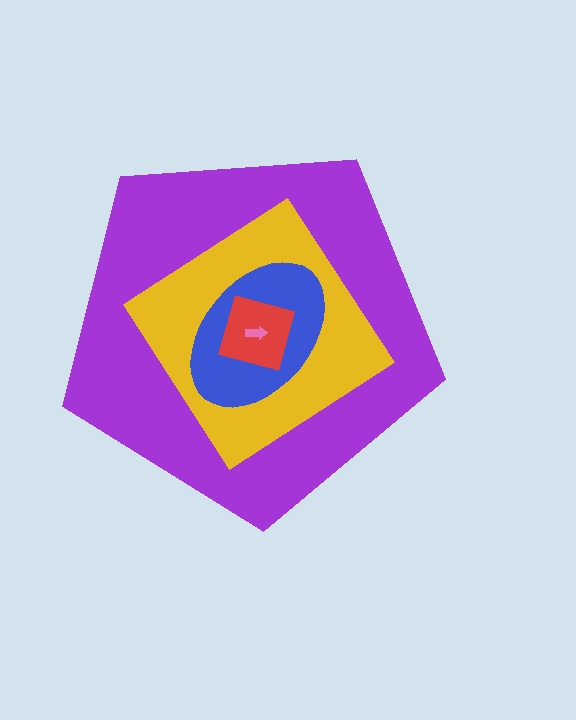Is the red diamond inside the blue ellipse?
Yes.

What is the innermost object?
The pink arrow.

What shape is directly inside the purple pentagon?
The yellow diamond.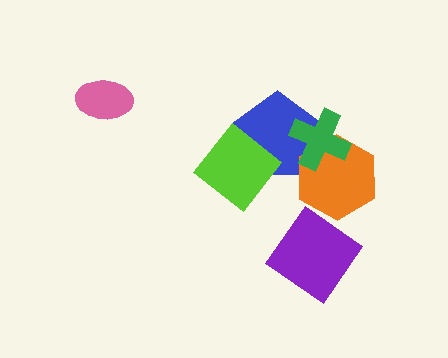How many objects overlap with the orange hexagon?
3 objects overlap with the orange hexagon.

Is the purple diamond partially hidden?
No, no other shape covers it.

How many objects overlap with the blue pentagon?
3 objects overlap with the blue pentagon.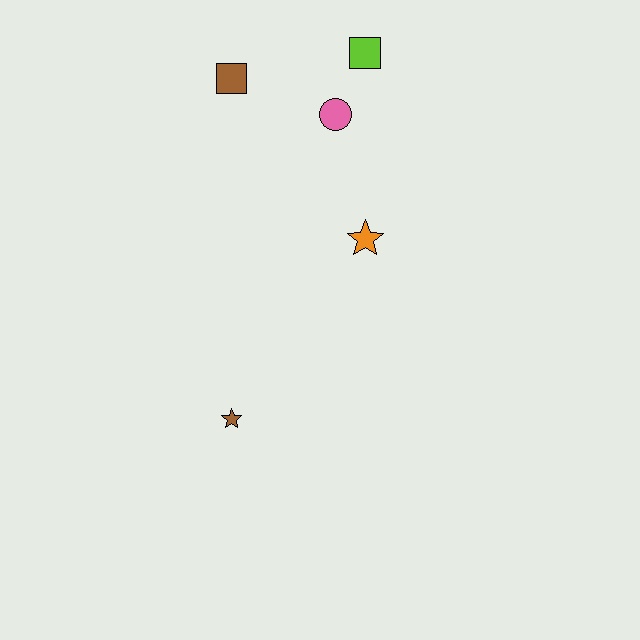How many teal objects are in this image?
There are no teal objects.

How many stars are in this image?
There are 2 stars.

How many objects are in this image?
There are 5 objects.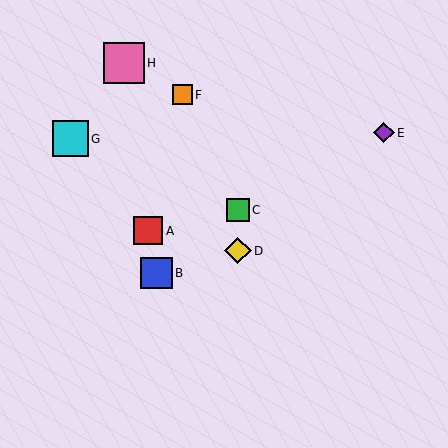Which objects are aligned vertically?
Objects C, D are aligned vertically.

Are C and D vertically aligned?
Yes, both are at x≈238.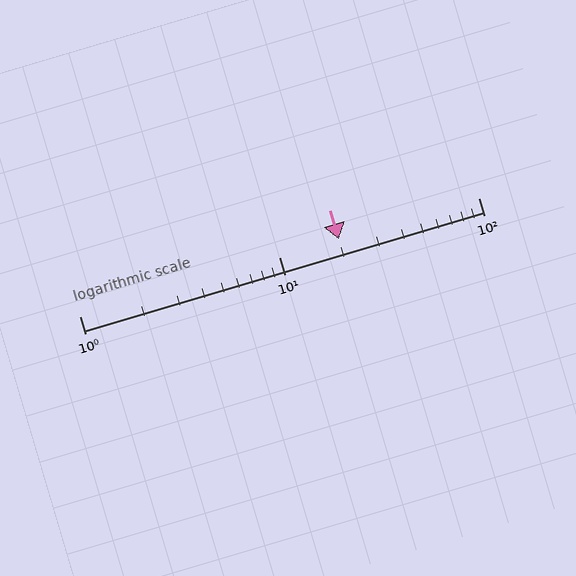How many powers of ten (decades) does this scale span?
The scale spans 2 decades, from 1 to 100.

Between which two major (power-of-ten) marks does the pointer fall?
The pointer is between 10 and 100.